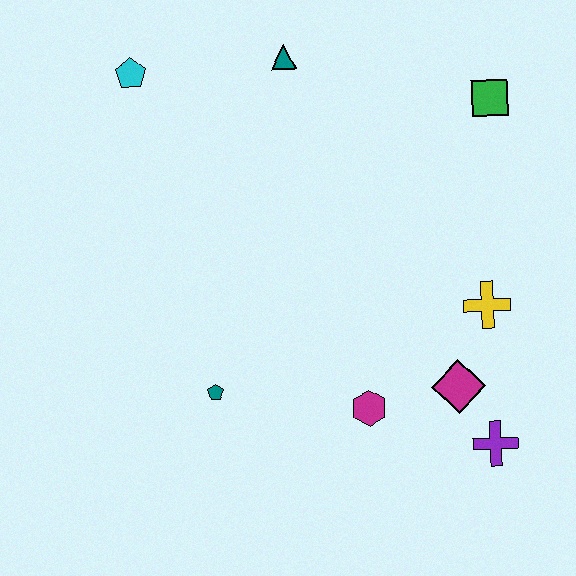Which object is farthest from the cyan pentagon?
The purple cross is farthest from the cyan pentagon.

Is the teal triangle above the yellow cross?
Yes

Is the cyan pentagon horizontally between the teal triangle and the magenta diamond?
No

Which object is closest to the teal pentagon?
The magenta hexagon is closest to the teal pentagon.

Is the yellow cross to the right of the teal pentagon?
Yes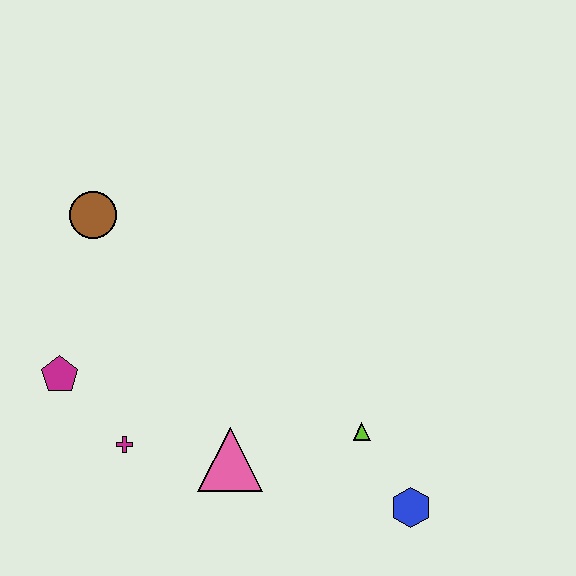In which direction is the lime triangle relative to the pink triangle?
The lime triangle is to the right of the pink triangle.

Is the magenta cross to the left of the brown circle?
No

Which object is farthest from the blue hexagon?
The brown circle is farthest from the blue hexagon.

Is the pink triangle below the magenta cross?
Yes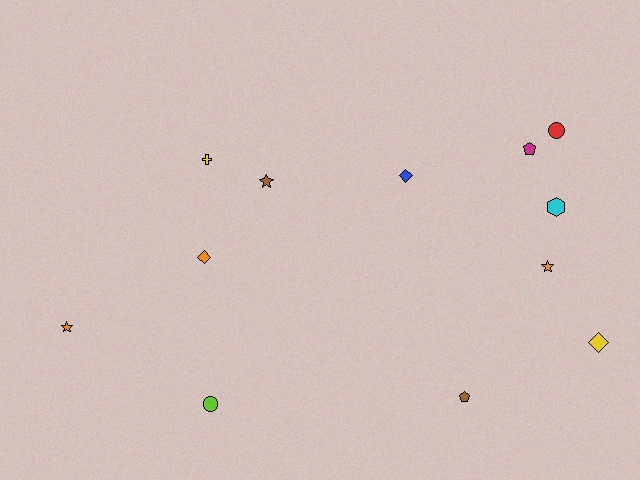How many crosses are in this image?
There is 1 cross.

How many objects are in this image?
There are 12 objects.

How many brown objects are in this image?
There are 2 brown objects.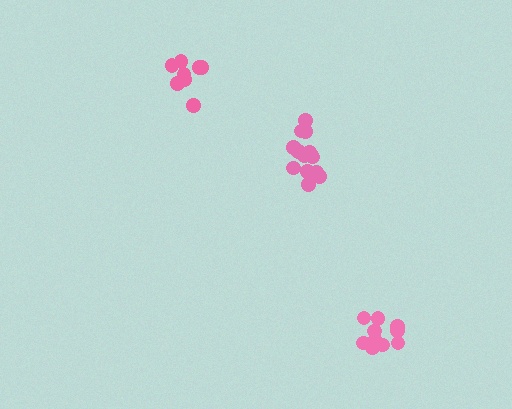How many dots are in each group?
Group 1: 8 dots, Group 2: 14 dots, Group 3: 11 dots (33 total).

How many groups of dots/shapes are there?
There are 3 groups.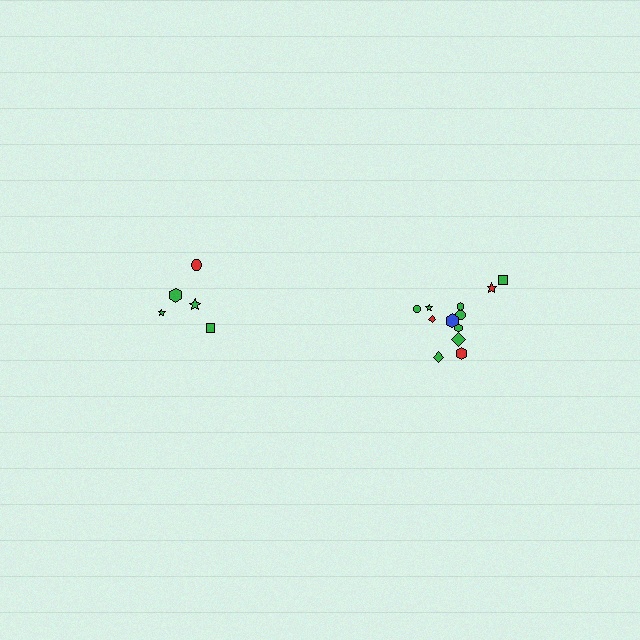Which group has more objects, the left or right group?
The right group.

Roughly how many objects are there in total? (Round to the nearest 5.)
Roughly 15 objects in total.